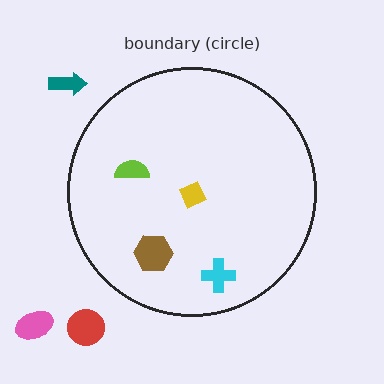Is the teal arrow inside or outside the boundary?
Outside.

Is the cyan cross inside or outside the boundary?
Inside.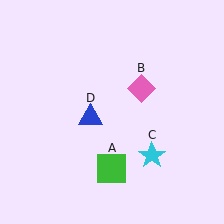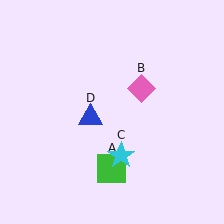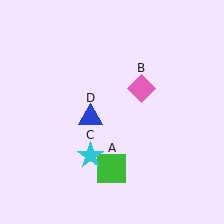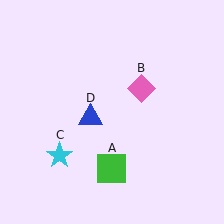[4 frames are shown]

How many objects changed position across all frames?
1 object changed position: cyan star (object C).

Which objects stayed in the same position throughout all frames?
Green square (object A) and pink diamond (object B) and blue triangle (object D) remained stationary.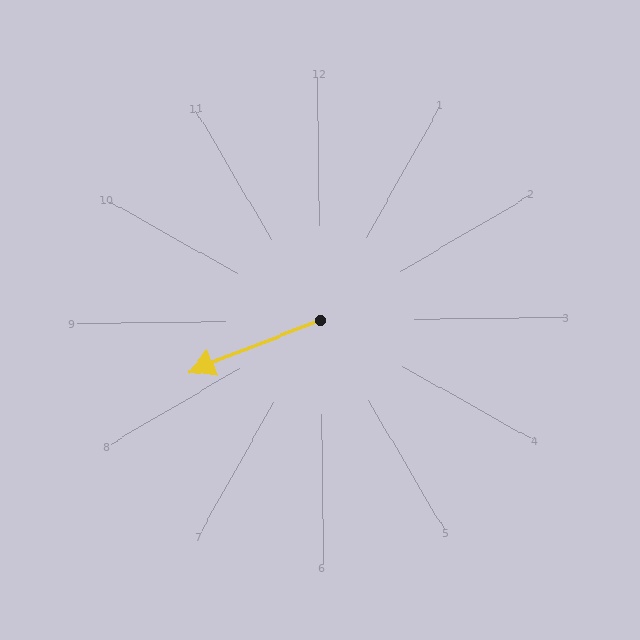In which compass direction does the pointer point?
West.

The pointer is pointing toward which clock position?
Roughly 8 o'clock.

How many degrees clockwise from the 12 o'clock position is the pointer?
Approximately 249 degrees.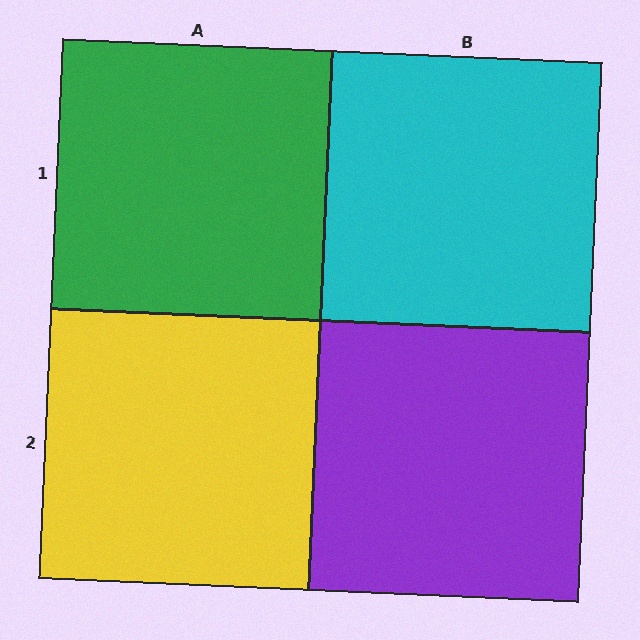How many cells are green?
1 cell is green.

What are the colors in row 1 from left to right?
Green, cyan.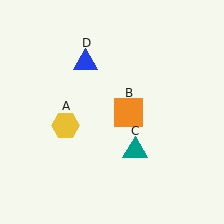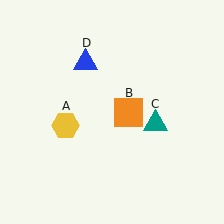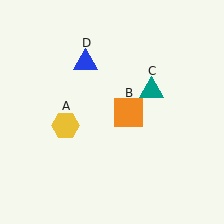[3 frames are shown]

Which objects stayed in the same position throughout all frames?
Yellow hexagon (object A) and orange square (object B) and blue triangle (object D) remained stationary.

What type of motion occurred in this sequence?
The teal triangle (object C) rotated counterclockwise around the center of the scene.